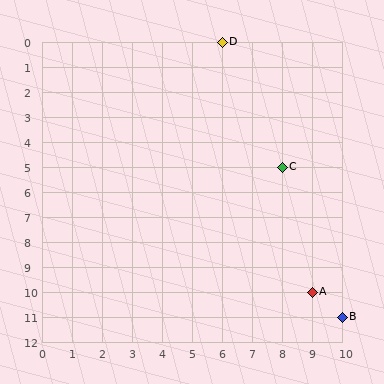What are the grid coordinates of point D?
Point D is at grid coordinates (6, 0).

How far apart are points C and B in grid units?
Points C and B are 2 columns and 6 rows apart (about 6.3 grid units diagonally).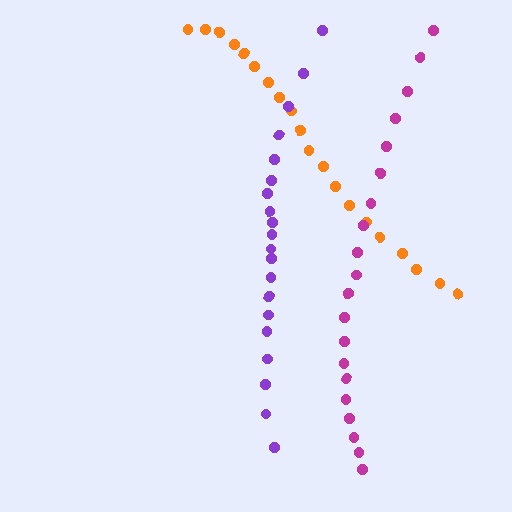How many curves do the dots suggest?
There are 3 distinct paths.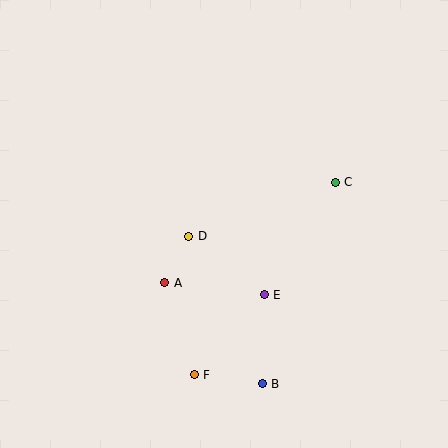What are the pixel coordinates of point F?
Point F is at (194, 375).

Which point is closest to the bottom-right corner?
Point B is closest to the bottom-right corner.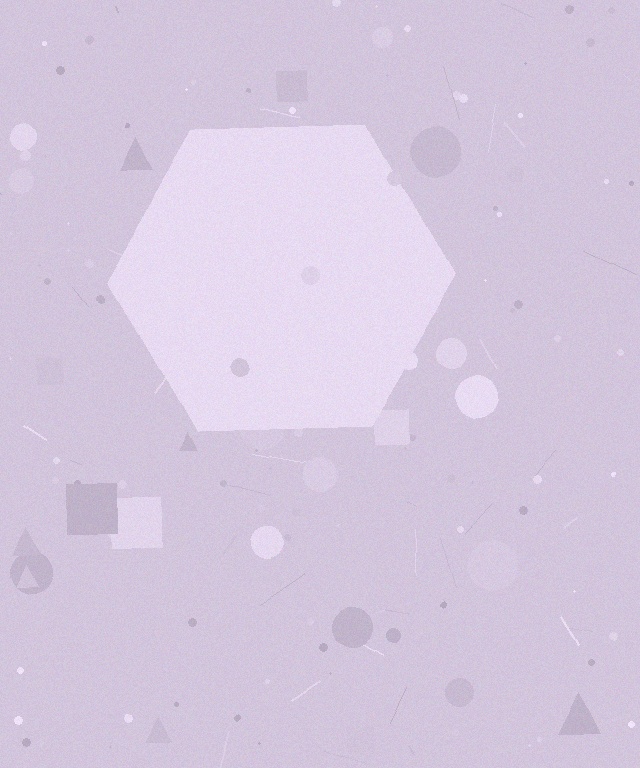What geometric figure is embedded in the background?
A hexagon is embedded in the background.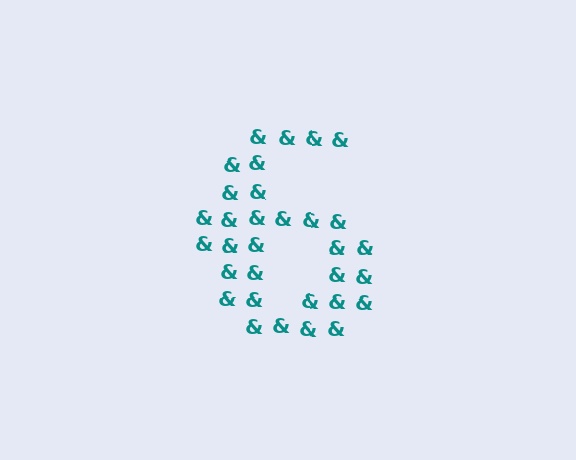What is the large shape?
The large shape is the digit 6.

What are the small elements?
The small elements are ampersands.